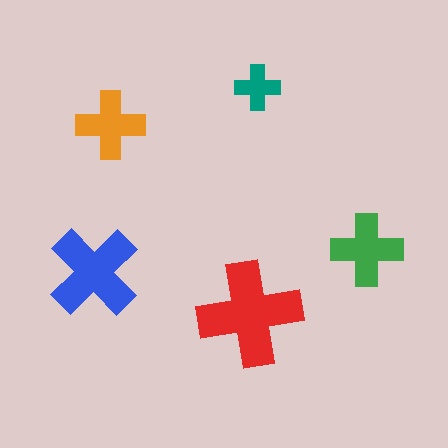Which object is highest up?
The teal cross is topmost.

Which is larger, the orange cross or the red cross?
The red one.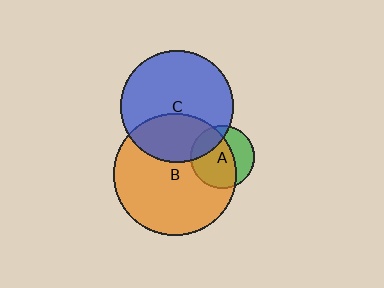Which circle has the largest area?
Circle B (orange).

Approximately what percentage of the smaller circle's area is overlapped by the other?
Approximately 25%.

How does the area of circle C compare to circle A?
Approximately 3.1 times.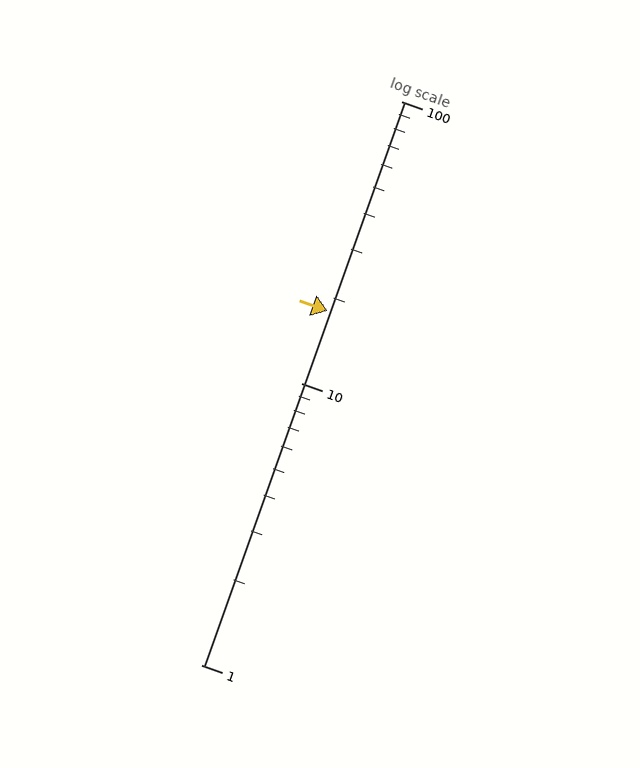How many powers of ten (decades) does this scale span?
The scale spans 2 decades, from 1 to 100.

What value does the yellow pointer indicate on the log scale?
The pointer indicates approximately 18.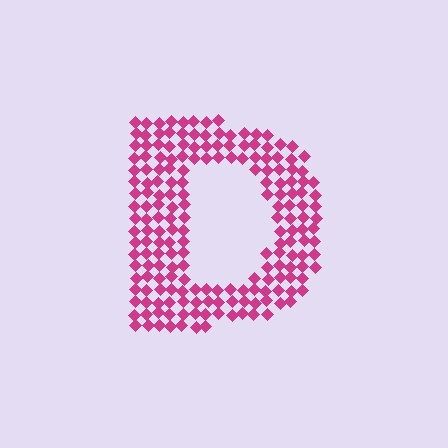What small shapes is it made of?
It is made of small diamonds.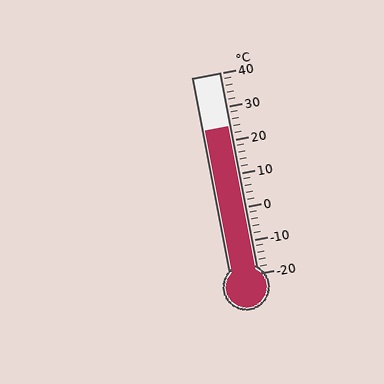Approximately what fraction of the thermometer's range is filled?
The thermometer is filled to approximately 75% of its range.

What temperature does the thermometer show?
The thermometer shows approximately 24°C.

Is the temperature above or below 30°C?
The temperature is below 30°C.